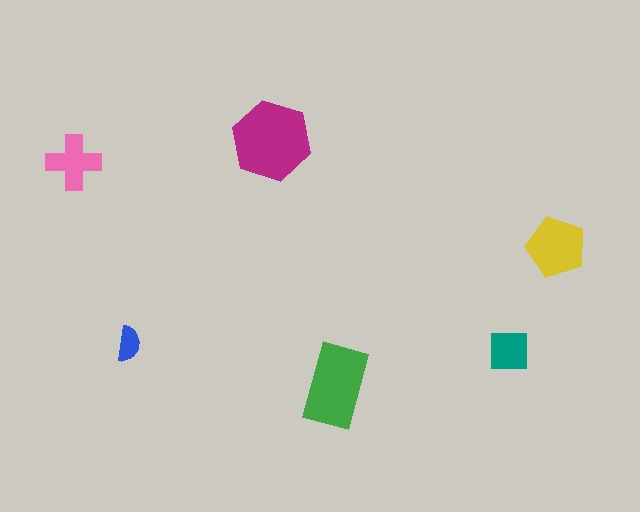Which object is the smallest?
The blue semicircle.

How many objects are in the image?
There are 6 objects in the image.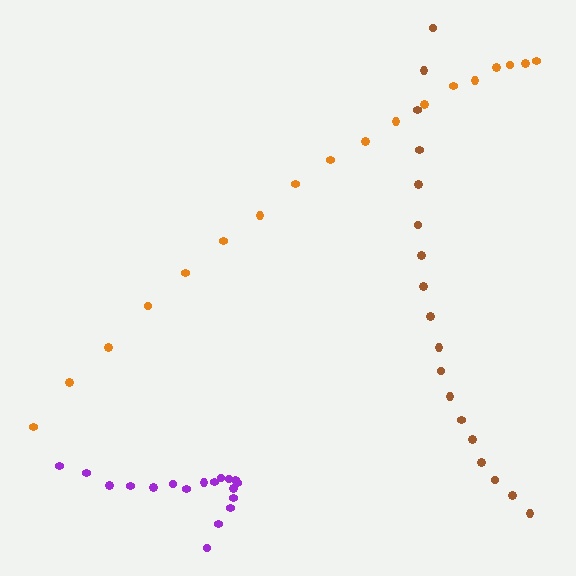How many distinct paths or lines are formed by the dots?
There are 3 distinct paths.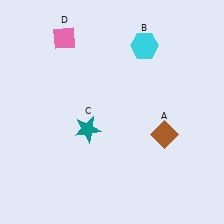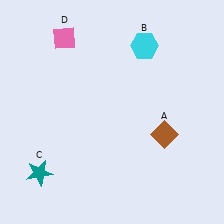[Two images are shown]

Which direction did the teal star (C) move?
The teal star (C) moved left.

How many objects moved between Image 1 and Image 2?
1 object moved between the two images.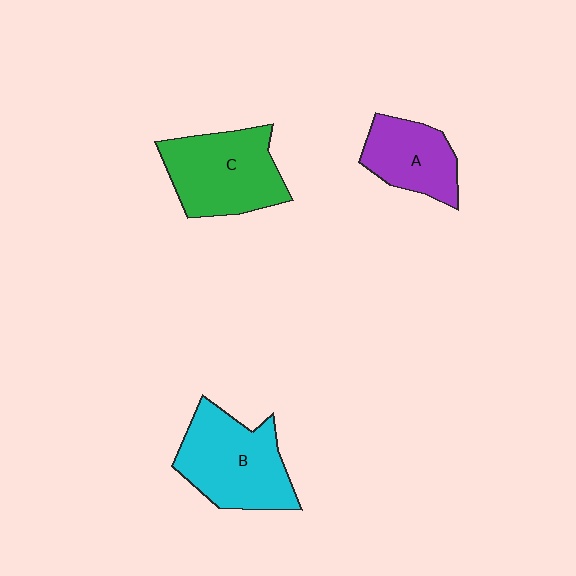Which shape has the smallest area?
Shape A (purple).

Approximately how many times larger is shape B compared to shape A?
Approximately 1.5 times.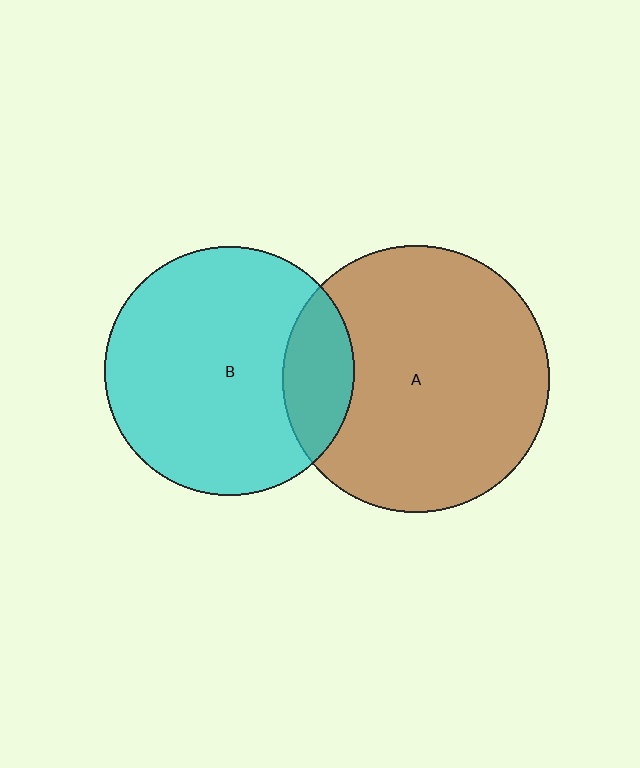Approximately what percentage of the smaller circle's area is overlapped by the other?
Approximately 20%.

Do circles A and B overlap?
Yes.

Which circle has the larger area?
Circle A (brown).